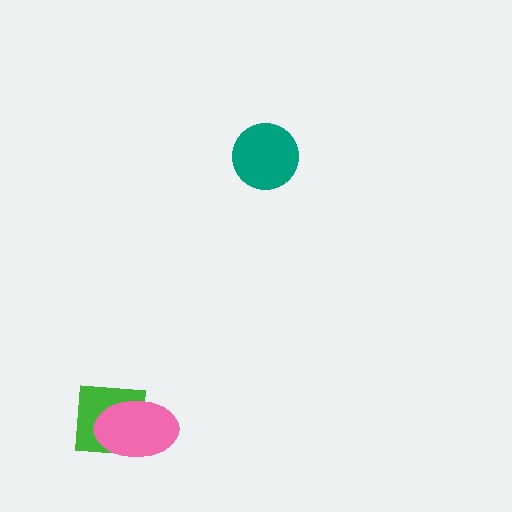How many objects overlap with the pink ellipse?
1 object overlaps with the pink ellipse.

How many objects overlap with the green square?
1 object overlaps with the green square.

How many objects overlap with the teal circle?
0 objects overlap with the teal circle.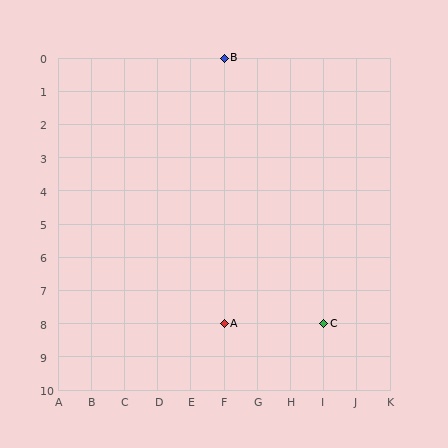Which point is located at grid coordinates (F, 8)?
Point A is at (F, 8).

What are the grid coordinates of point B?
Point B is at grid coordinates (F, 0).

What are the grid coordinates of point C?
Point C is at grid coordinates (I, 8).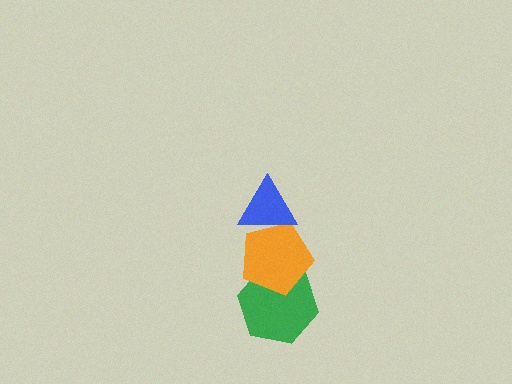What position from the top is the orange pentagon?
The orange pentagon is 2nd from the top.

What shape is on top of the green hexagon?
The orange pentagon is on top of the green hexagon.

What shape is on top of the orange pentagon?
The blue triangle is on top of the orange pentagon.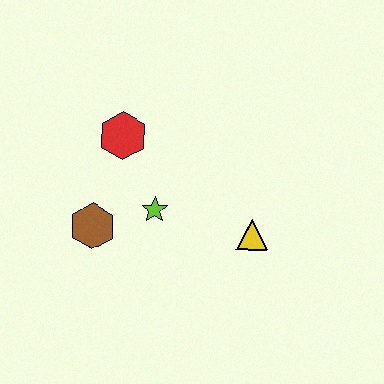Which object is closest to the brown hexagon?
The lime star is closest to the brown hexagon.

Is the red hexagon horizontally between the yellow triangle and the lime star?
No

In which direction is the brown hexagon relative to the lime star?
The brown hexagon is to the left of the lime star.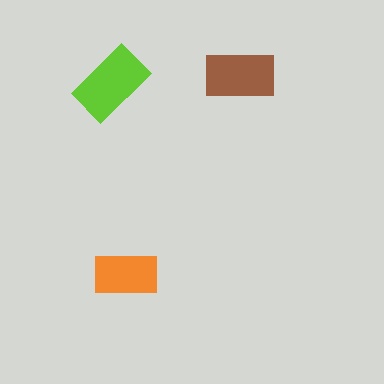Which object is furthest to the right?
The brown rectangle is rightmost.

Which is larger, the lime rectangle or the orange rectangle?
The lime one.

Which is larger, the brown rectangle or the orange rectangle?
The brown one.